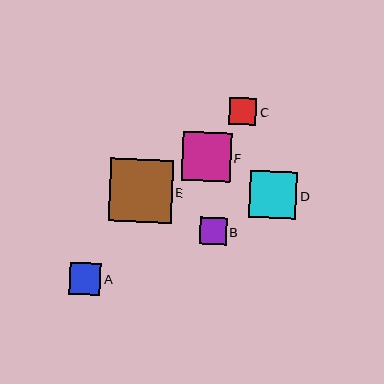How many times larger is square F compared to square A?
Square F is approximately 1.6 times the size of square A.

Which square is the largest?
Square E is the largest with a size of approximately 63 pixels.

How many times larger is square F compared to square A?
Square F is approximately 1.6 times the size of square A.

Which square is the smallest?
Square C is the smallest with a size of approximately 27 pixels.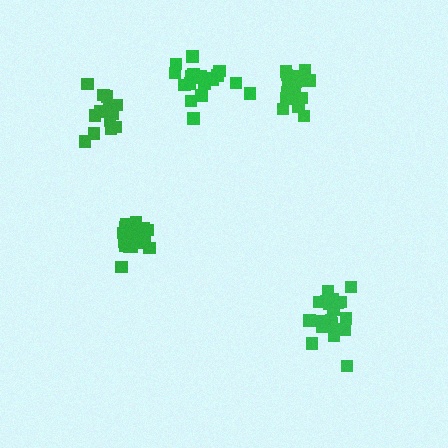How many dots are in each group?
Group 1: 21 dots, Group 2: 19 dots, Group 3: 21 dots, Group 4: 21 dots, Group 5: 15 dots (97 total).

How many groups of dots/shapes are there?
There are 5 groups.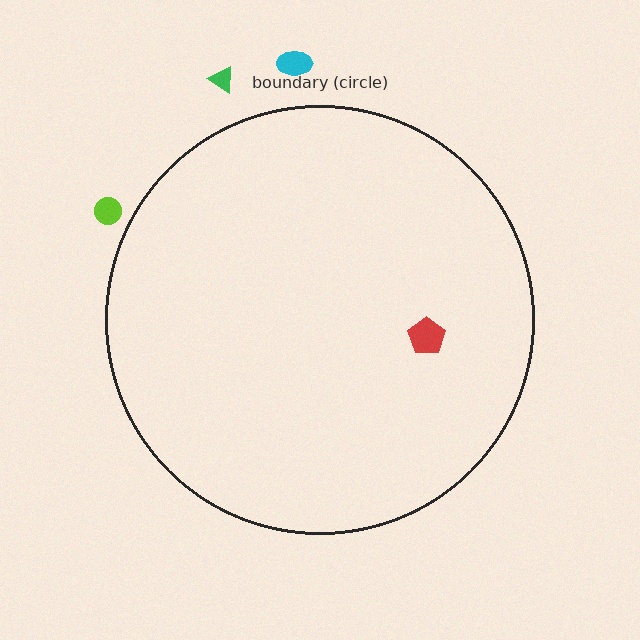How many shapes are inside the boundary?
1 inside, 3 outside.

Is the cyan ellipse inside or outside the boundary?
Outside.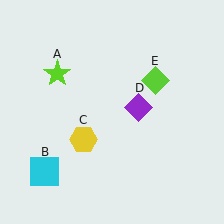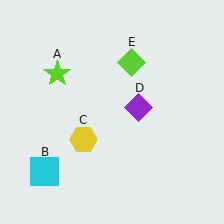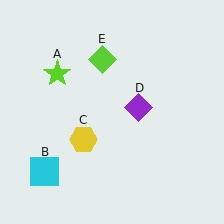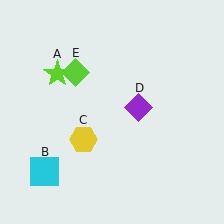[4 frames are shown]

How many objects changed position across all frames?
1 object changed position: lime diamond (object E).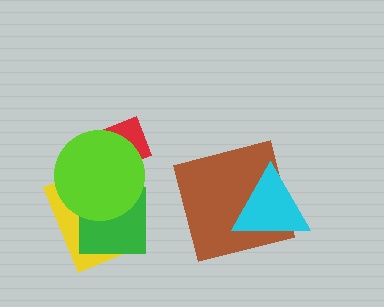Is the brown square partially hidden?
Yes, it is partially covered by another shape.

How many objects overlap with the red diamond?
1 object overlaps with the red diamond.